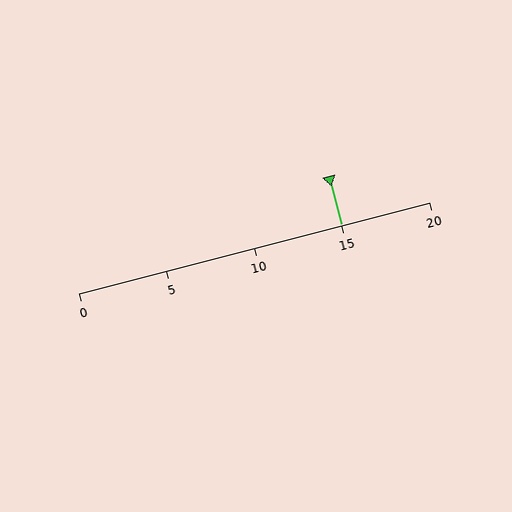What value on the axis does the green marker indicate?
The marker indicates approximately 15.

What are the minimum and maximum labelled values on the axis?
The axis runs from 0 to 20.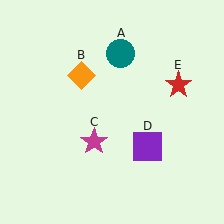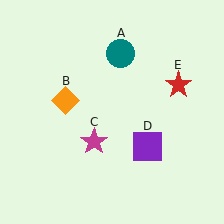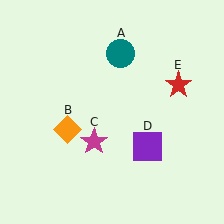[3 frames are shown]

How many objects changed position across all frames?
1 object changed position: orange diamond (object B).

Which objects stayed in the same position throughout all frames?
Teal circle (object A) and magenta star (object C) and purple square (object D) and red star (object E) remained stationary.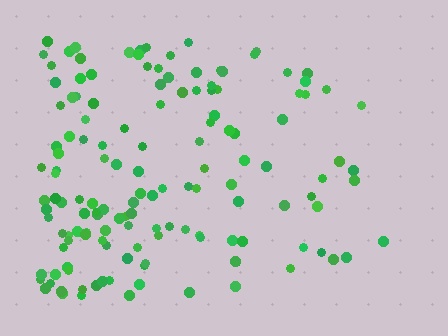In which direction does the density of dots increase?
From right to left, with the left side densest.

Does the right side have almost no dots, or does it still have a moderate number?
Still a moderate number, just noticeably fewer than the left.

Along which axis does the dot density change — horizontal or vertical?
Horizontal.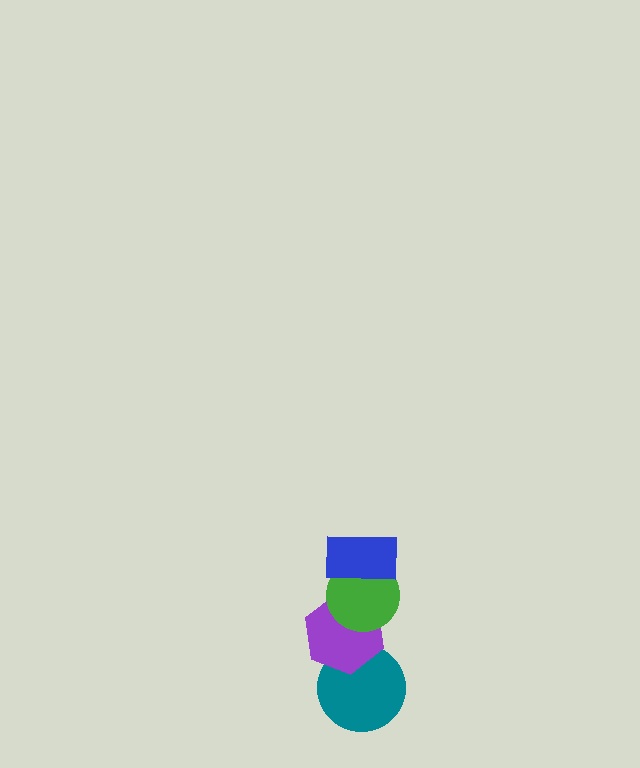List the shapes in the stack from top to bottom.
From top to bottom: the blue rectangle, the green circle, the purple hexagon, the teal circle.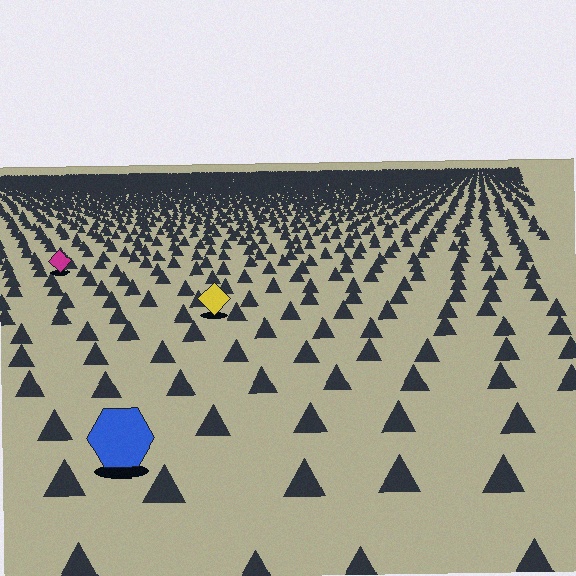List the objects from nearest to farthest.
From nearest to farthest: the blue hexagon, the yellow diamond, the magenta diamond.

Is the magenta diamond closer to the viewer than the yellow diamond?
No. The yellow diamond is closer — you can tell from the texture gradient: the ground texture is coarser near it.